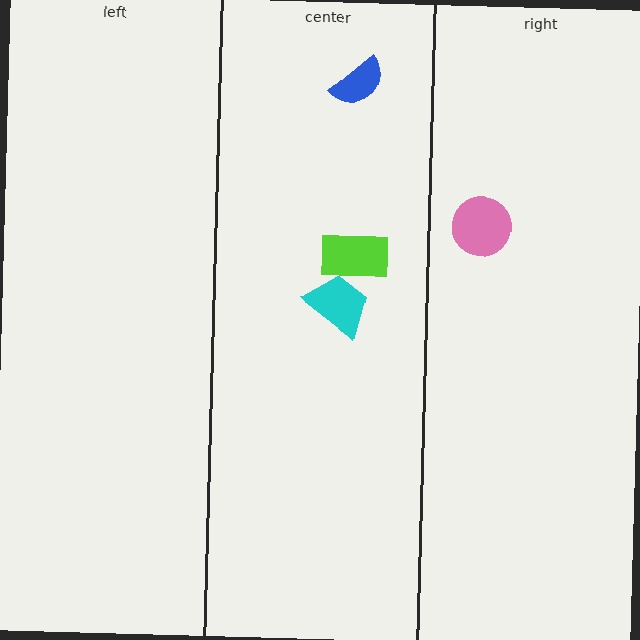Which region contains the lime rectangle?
The center region.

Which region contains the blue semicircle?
The center region.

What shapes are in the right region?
The pink circle.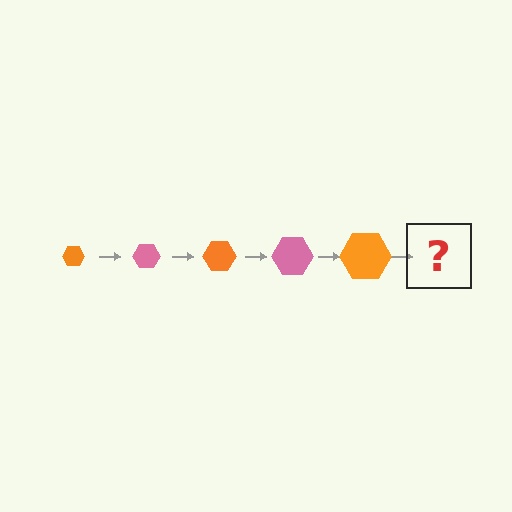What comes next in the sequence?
The next element should be a pink hexagon, larger than the previous one.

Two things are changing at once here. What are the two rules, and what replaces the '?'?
The two rules are that the hexagon grows larger each step and the color cycles through orange and pink. The '?' should be a pink hexagon, larger than the previous one.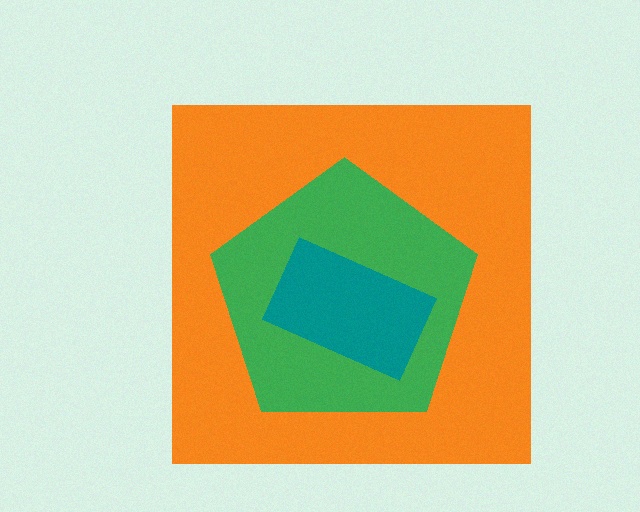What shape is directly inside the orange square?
The green pentagon.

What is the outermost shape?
The orange square.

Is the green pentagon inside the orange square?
Yes.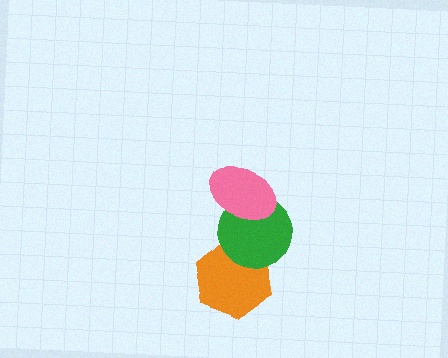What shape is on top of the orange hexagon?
The green circle is on top of the orange hexagon.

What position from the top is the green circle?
The green circle is 2nd from the top.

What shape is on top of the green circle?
The pink ellipse is on top of the green circle.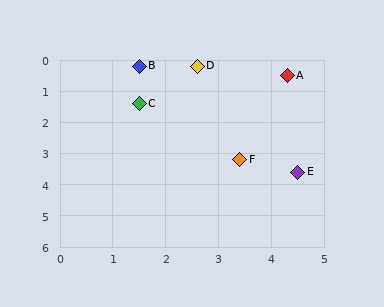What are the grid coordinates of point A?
Point A is at approximately (4.3, 0.5).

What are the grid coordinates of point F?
Point F is at approximately (3.4, 3.2).